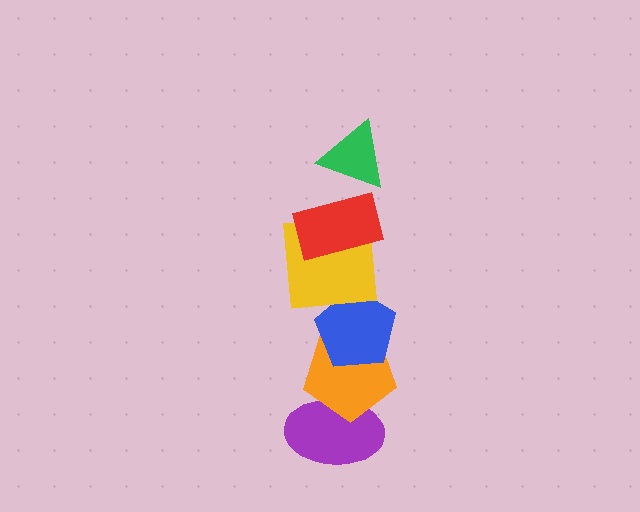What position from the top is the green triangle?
The green triangle is 1st from the top.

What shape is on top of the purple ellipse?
The orange pentagon is on top of the purple ellipse.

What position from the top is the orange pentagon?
The orange pentagon is 5th from the top.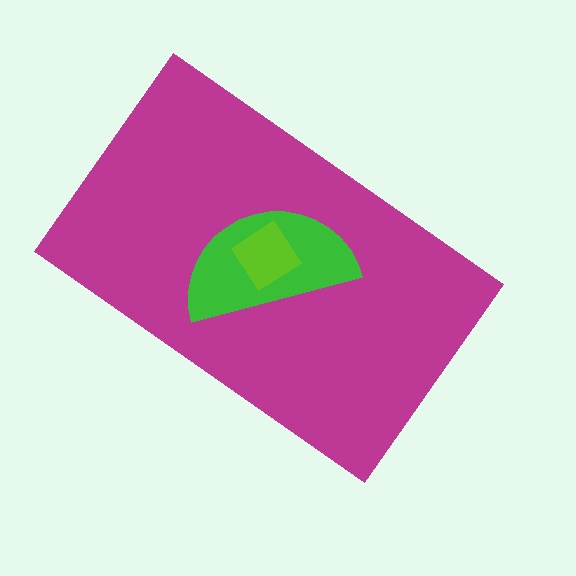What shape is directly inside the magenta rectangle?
The green semicircle.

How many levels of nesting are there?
3.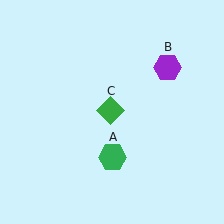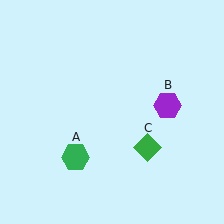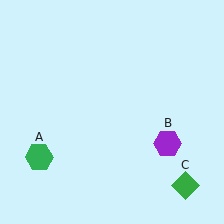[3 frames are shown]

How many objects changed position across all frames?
3 objects changed position: green hexagon (object A), purple hexagon (object B), green diamond (object C).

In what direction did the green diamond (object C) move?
The green diamond (object C) moved down and to the right.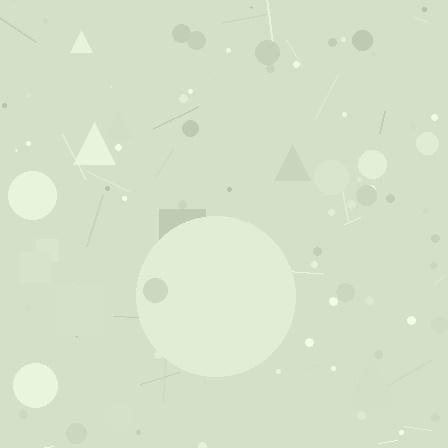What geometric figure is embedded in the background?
A circle is embedded in the background.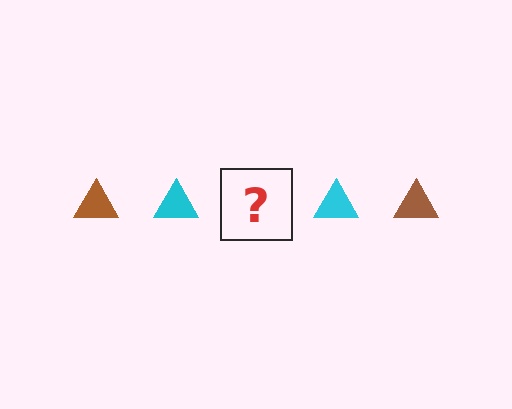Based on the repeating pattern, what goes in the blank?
The blank should be a brown triangle.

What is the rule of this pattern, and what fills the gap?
The rule is that the pattern cycles through brown, cyan triangles. The gap should be filled with a brown triangle.